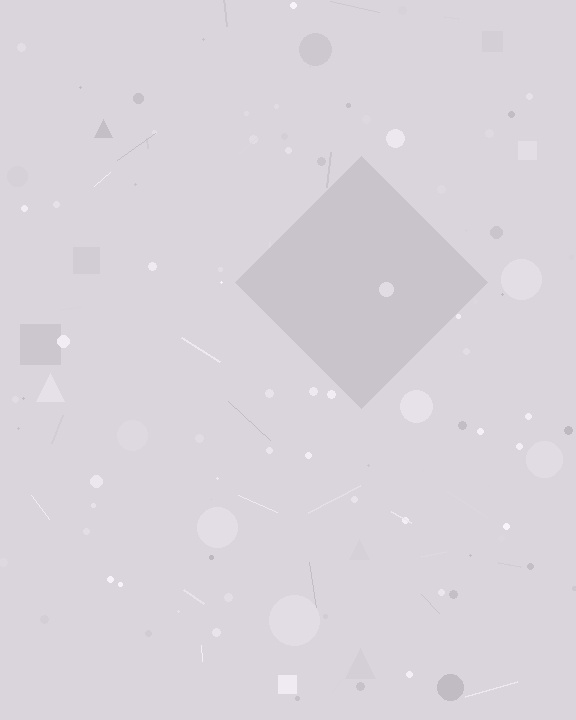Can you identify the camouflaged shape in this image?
The camouflaged shape is a diamond.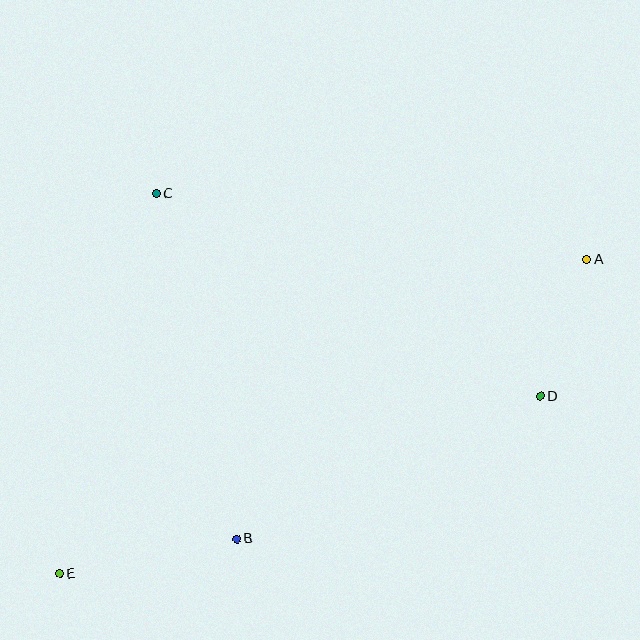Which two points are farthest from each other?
Points A and E are farthest from each other.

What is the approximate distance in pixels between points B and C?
The distance between B and C is approximately 355 pixels.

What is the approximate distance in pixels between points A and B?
The distance between A and B is approximately 448 pixels.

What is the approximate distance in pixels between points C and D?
The distance between C and D is approximately 434 pixels.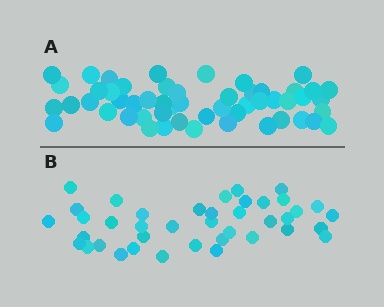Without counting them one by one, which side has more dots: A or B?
Region A (the top region) has more dots.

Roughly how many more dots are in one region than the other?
Region A has approximately 15 more dots than region B.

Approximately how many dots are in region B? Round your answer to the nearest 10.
About 40 dots.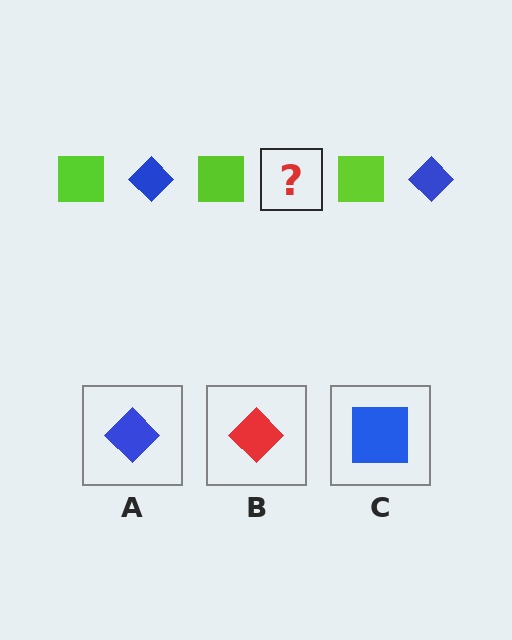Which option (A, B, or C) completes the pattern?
A.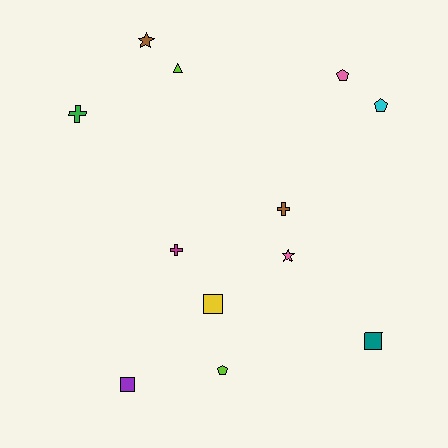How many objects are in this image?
There are 12 objects.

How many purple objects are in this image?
There is 1 purple object.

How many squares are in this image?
There are 3 squares.